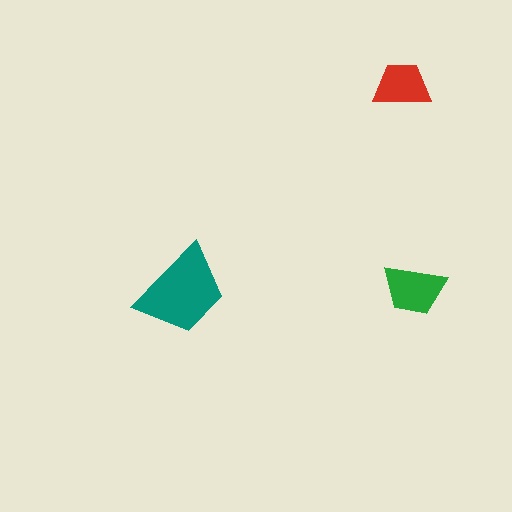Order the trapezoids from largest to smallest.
the teal one, the green one, the red one.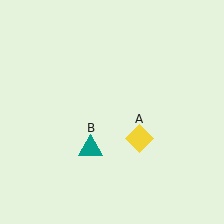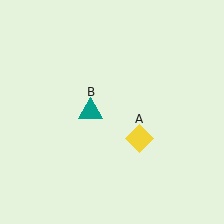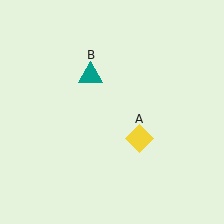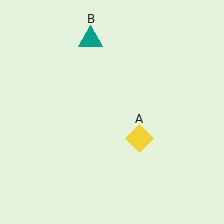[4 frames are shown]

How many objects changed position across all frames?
1 object changed position: teal triangle (object B).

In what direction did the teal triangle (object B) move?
The teal triangle (object B) moved up.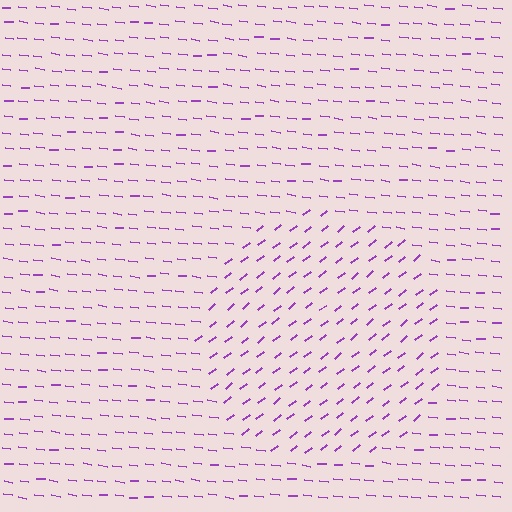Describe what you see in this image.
The image is filled with small purple line segments. A circle region in the image has lines oriented differently from the surrounding lines, creating a visible texture boundary.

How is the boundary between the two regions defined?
The boundary is defined purely by a change in line orientation (approximately 45 degrees difference). All lines are the same color and thickness.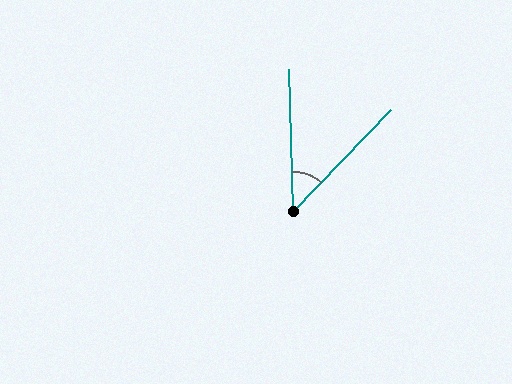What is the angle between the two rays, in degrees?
Approximately 45 degrees.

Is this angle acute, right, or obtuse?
It is acute.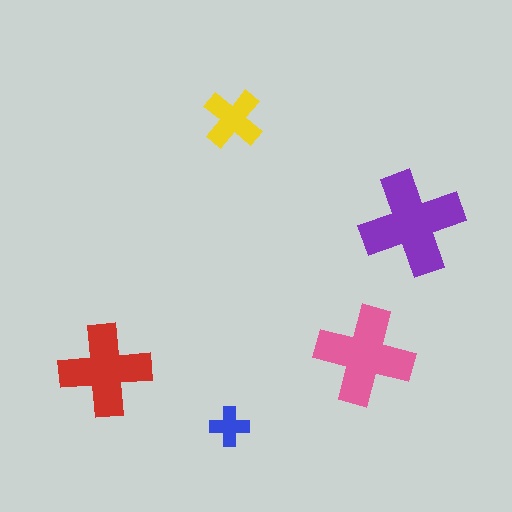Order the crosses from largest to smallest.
the purple one, the pink one, the red one, the yellow one, the blue one.